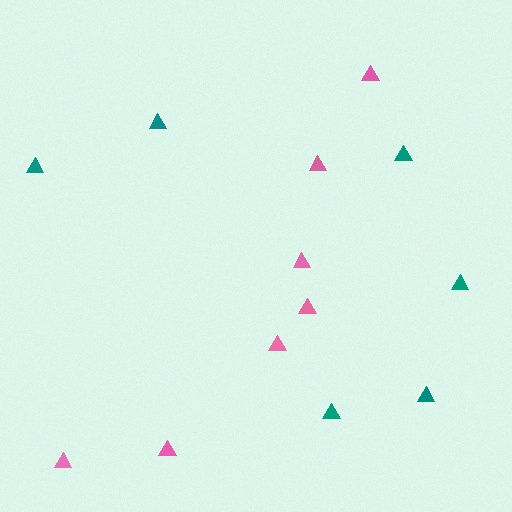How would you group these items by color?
There are 2 groups: one group of teal triangles (6) and one group of pink triangles (7).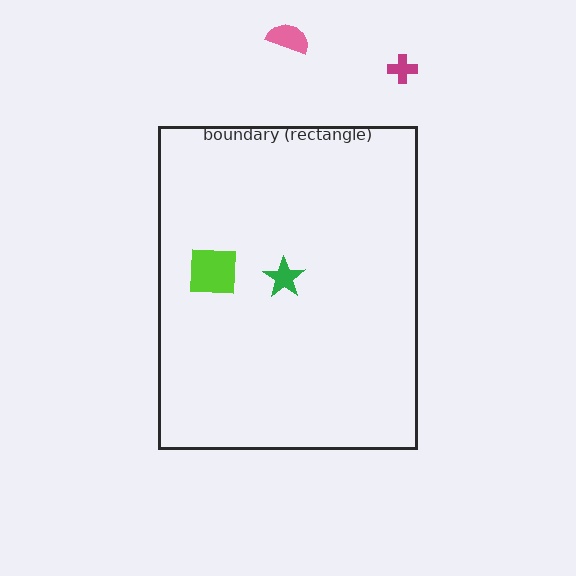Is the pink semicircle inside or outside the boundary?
Outside.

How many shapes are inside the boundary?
2 inside, 2 outside.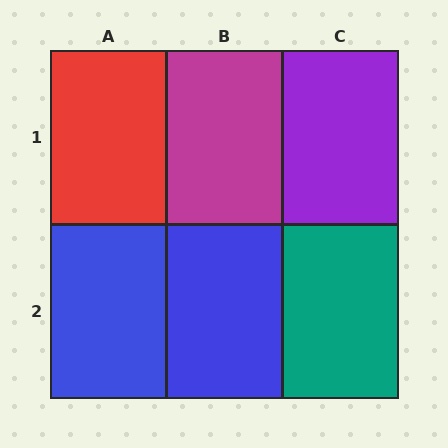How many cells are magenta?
1 cell is magenta.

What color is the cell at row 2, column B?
Blue.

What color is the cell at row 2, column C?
Teal.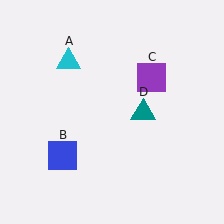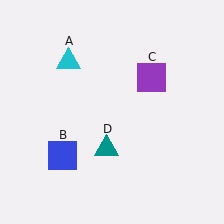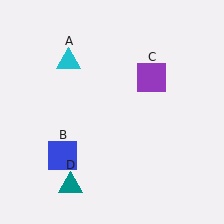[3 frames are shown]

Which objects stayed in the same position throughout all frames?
Cyan triangle (object A) and blue square (object B) and purple square (object C) remained stationary.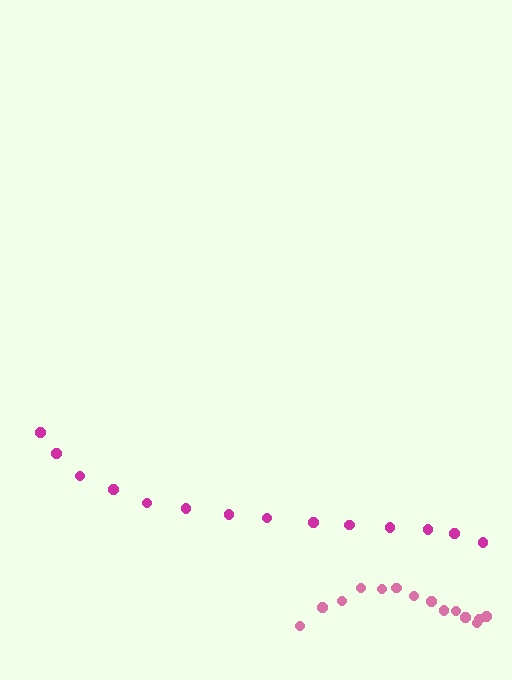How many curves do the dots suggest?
There are 2 distinct paths.